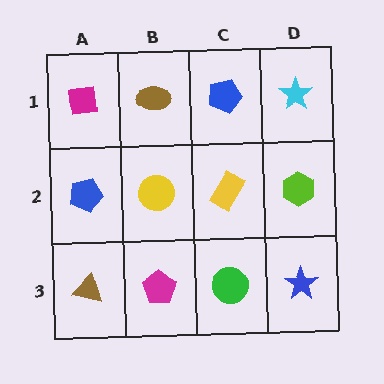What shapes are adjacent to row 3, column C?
A yellow rectangle (row 2, column C), a magenta pentagon (row 3, column B), a blue star (row 3, column D).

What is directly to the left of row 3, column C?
A magenta pentagon.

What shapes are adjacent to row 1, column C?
A yellow rectangle (row 2, column C), a brown ellipse (row 1, column B), a cyan star (row 1, column D).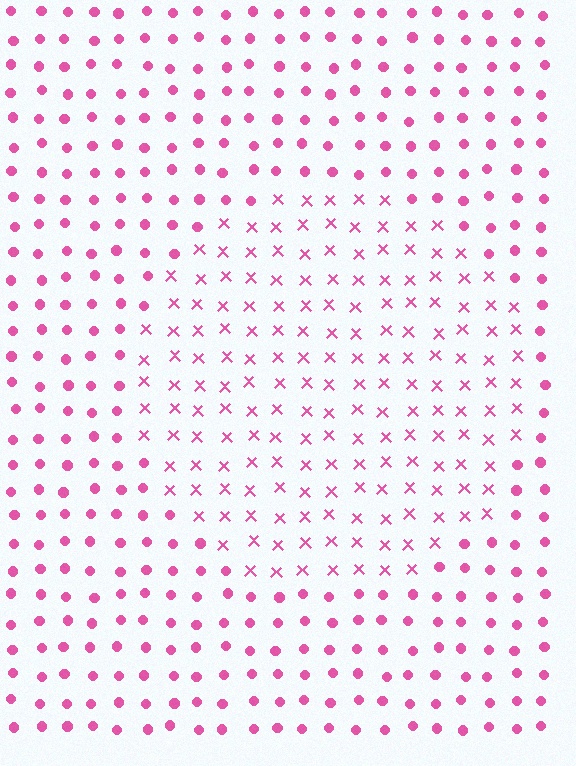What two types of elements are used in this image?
The image uses X marks inside the circle region and circles outside it.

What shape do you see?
I see a circle.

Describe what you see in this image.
The image is filled with small pink elements arranged in a uniform grid. A circle-shaped region contains X marks, while the surrounding area contains circles. The boundary is defined purely by the change in element shape.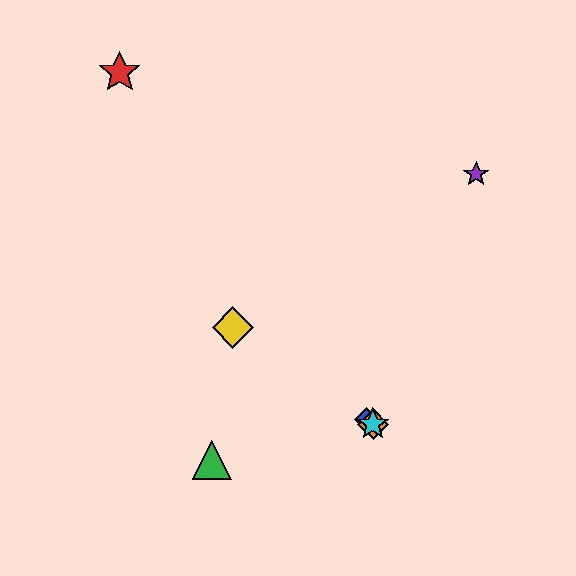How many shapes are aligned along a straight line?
4 shapes (the blue diamond, the yellow diamond, the orange diamond, the cyan star) are aligned along a straight line.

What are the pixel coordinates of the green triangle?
The green triangle is at (212, 460).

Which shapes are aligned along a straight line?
The blue diamond, the yellow diamond, the orange diamond, the cyan star are aligned along a straight line.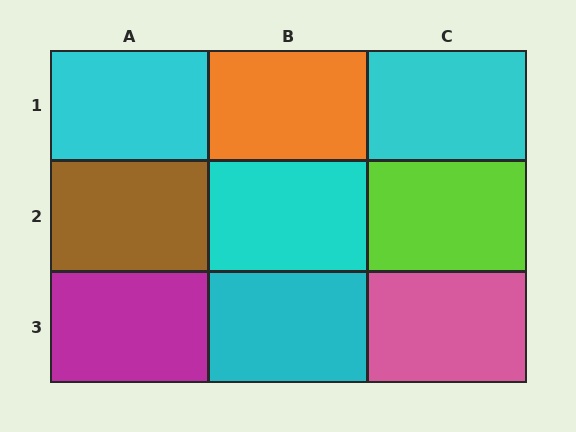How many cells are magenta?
1 cell is magenta.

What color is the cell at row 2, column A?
Brown.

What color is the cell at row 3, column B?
Cyan.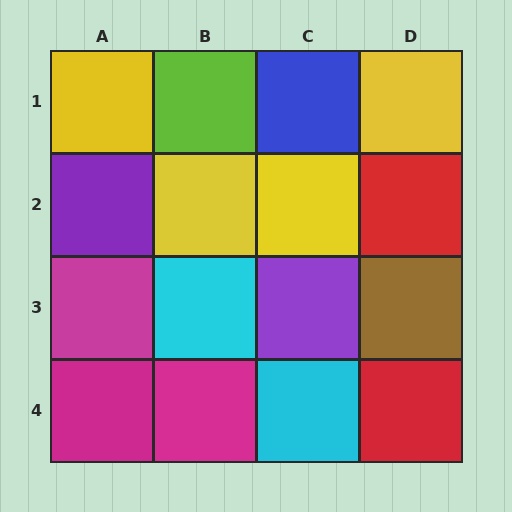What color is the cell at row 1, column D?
Yellow.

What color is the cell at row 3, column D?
Brown.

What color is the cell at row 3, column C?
Purple.